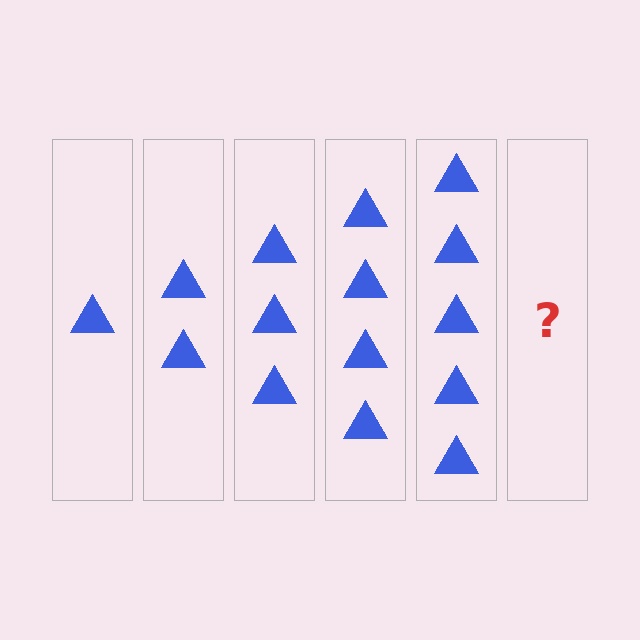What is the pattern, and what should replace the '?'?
The pattern is that each step adds one more triangle. The '?' should be 6 triangles.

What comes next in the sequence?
The next element should be 6 triangles.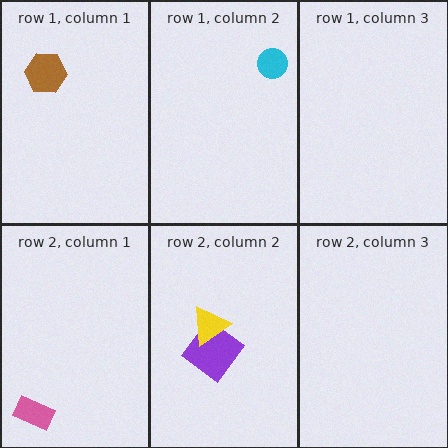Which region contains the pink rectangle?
The row 2, column 1 region.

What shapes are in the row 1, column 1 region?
The brown hexagon.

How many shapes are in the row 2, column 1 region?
1.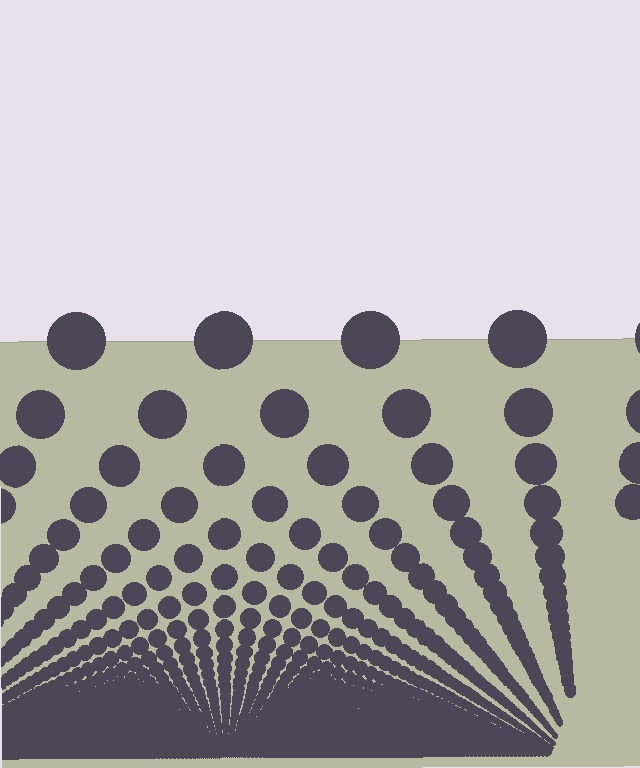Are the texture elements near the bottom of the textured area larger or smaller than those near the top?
Smaller. The gradient is inverted — elements near the bottom are smaller and denser.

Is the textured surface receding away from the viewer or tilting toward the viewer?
The surface appears to tilt toward the viewer. Texture elements get larger and sparser toward the top.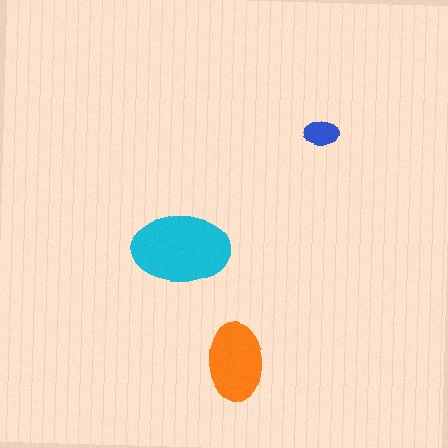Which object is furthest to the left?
The cyan ellipse is leftmost.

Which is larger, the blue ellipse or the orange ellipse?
The orange one.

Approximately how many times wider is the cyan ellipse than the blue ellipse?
About 3 times wider.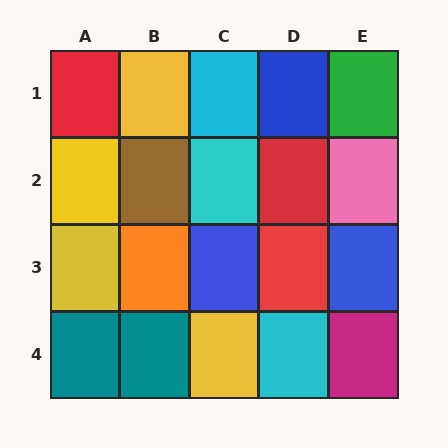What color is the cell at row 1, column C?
Cyan.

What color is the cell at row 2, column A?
Yellow.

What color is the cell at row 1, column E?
Green.